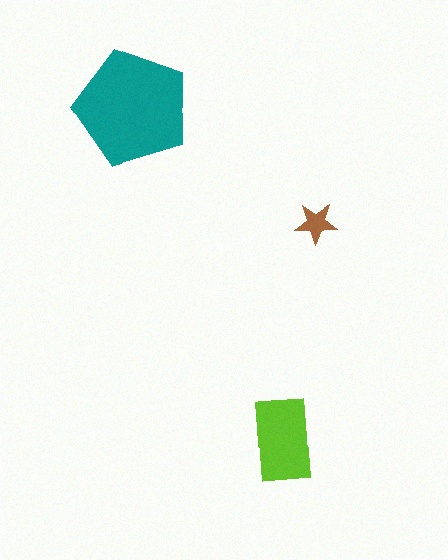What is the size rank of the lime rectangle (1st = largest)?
2nd.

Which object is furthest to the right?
The brown star is rightmost.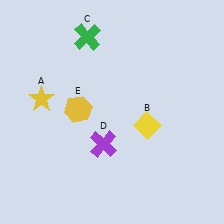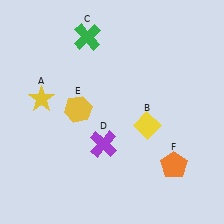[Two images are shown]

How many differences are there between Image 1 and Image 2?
There is 1 difference between the two images.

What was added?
An orange pentagon (F) was added in Image 2.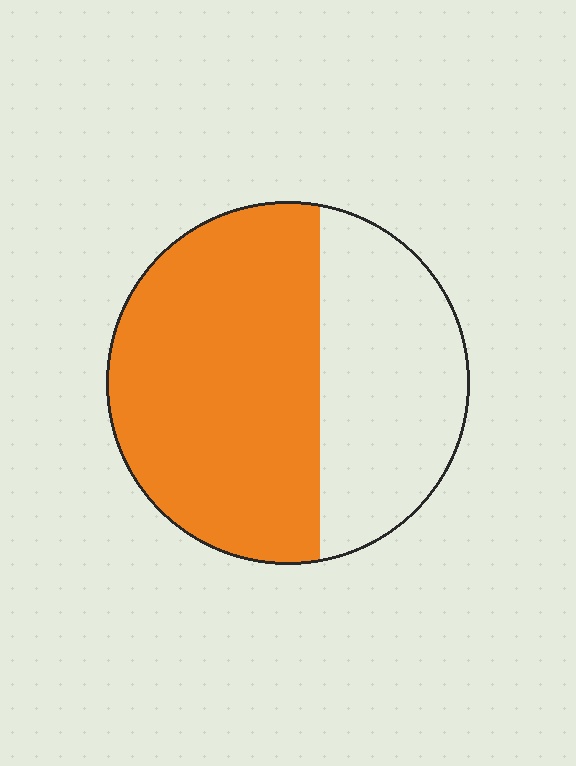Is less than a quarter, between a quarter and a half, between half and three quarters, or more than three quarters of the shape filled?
Between half and three quarters.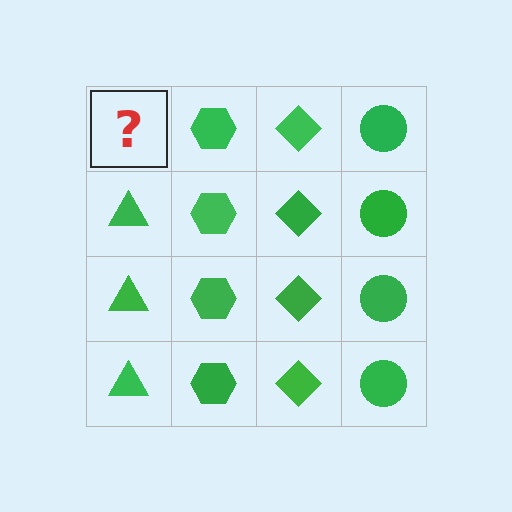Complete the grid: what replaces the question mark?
The question mark should be replaced with a green triangle.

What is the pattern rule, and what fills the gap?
The rule is that each column has a consistent shape. The gap should be filled with a green triangle.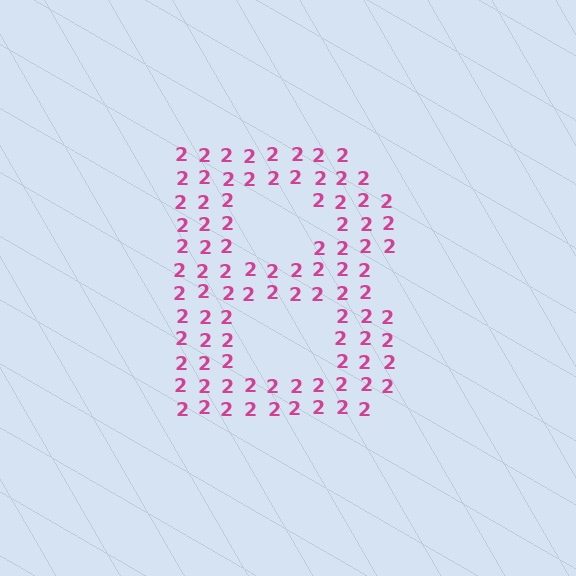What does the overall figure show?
The overall figure shows the letter B.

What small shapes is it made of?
It is made of small digit 2's.